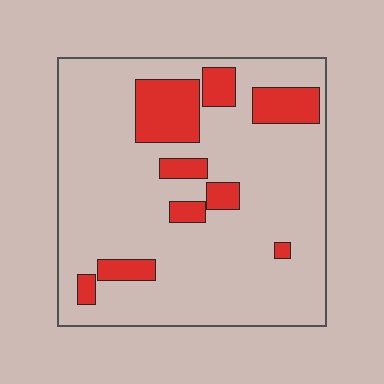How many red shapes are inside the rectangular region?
9.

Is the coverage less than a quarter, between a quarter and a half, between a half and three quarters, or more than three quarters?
Less than a quarter.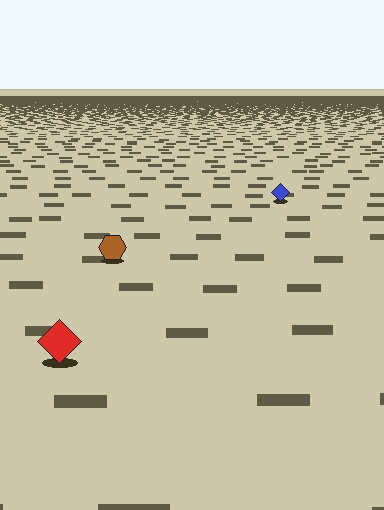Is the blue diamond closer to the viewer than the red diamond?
No. The red diamond is closer — you can tell from the texture gradient: the ground texture is coarser near it.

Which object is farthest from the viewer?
The blue diamond is farthest from the viewer. It appears smaller and the ground texture around it is denser.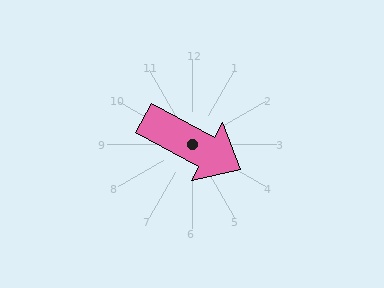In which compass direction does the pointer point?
Southeast.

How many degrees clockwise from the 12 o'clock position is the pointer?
Approximately 118 degrees.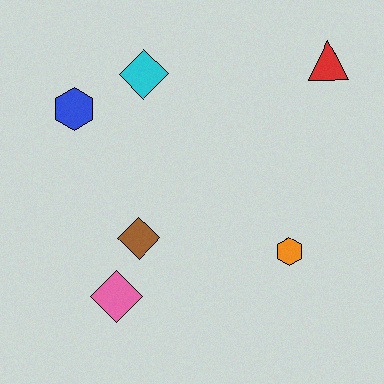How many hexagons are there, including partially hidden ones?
There are 2 hexagons.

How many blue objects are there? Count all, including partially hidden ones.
There is 1 blue object.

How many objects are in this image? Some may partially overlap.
There are 6 objects.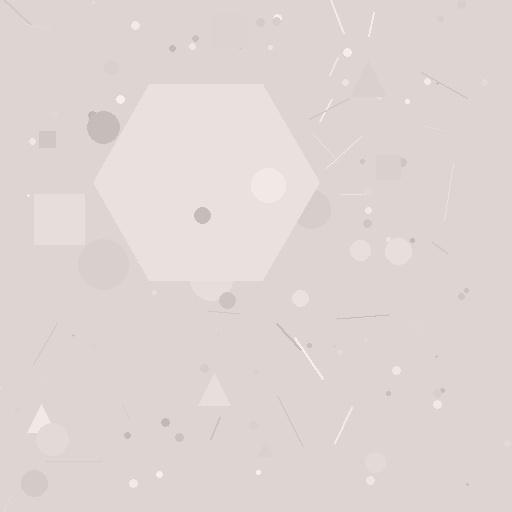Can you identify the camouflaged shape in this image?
The camouflaged shape is a hexagon.